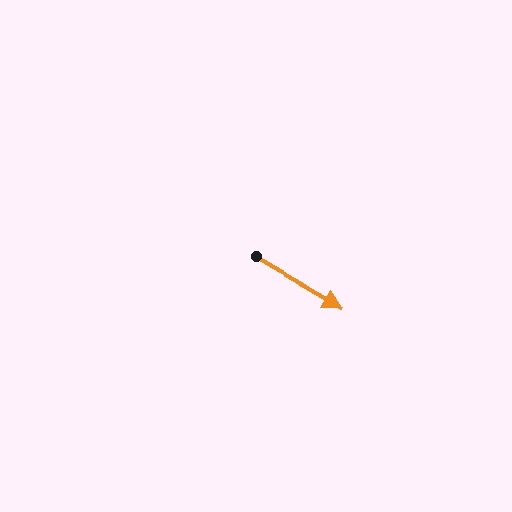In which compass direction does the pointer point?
Southeast.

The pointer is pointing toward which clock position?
Roughly 4 o'clock.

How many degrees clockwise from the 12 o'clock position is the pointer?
Approximately 121 degrees.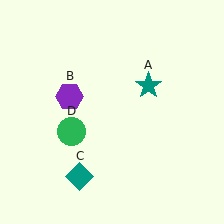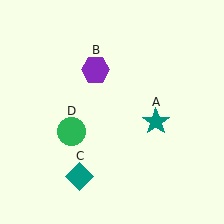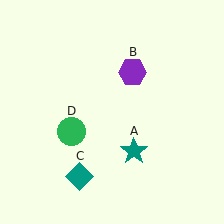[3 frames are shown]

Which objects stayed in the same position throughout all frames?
Teal diamond (object C) and green circle (object D) remained stationary.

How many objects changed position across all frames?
2 objects changed position: teal star (object A), purple hexagon (object B).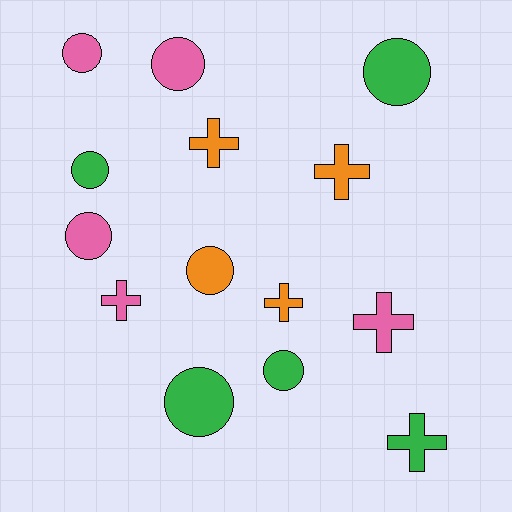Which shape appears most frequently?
Circle, with 8 objects.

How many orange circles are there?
There is 1 orange circle.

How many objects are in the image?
There are 14 objects.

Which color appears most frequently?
Green, with 5 objects.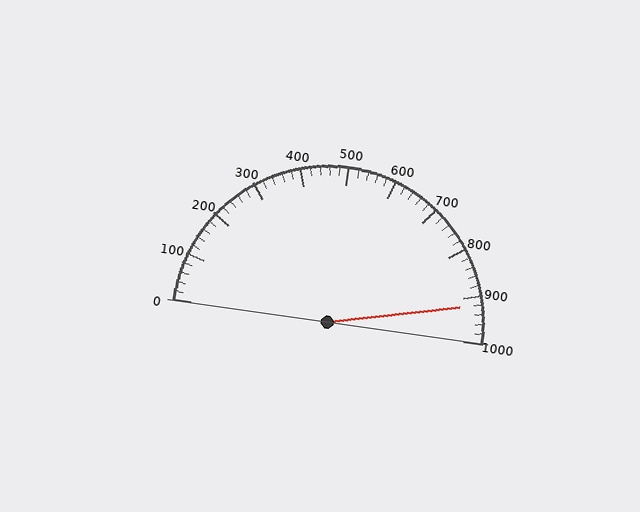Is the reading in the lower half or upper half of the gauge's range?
The reading is in the upper half of the range (0 to 1000).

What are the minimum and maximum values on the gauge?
The gauge ranges from 0 to 1000.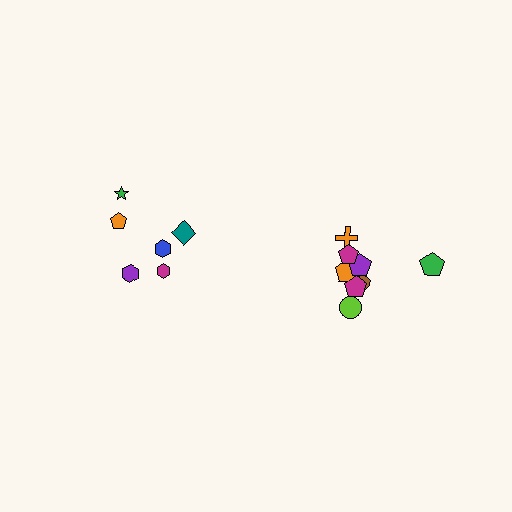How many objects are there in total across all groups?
There are 14 objects.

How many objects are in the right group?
There are 8 objects.